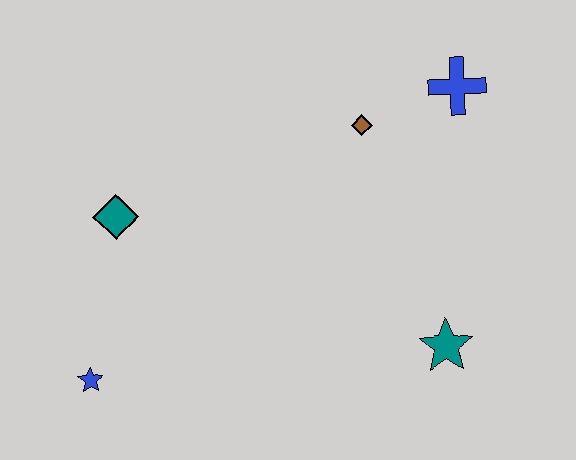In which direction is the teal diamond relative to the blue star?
The teal diamond is above the blue star.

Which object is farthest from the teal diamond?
The blue cross is farthest from the teal diamond.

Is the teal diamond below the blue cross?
Yes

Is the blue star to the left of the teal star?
Yes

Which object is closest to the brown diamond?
The blue cross is closest to the brown diamond.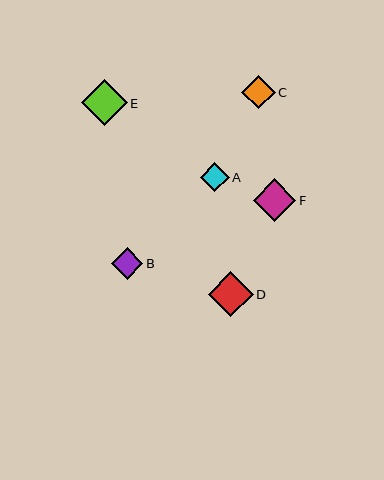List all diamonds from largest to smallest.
From largest to smallest: E, D, F, C, B, A.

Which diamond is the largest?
Diamond E is the largest with a size of approximately 46 pixels.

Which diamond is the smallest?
Diamond A is the smallest with a size of approximately 29 pixels.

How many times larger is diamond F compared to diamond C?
Diamond F is approximately 1.3 times the size of diamond C.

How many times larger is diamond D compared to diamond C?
Diamond D is approximately 1.4 times the size of diamond C.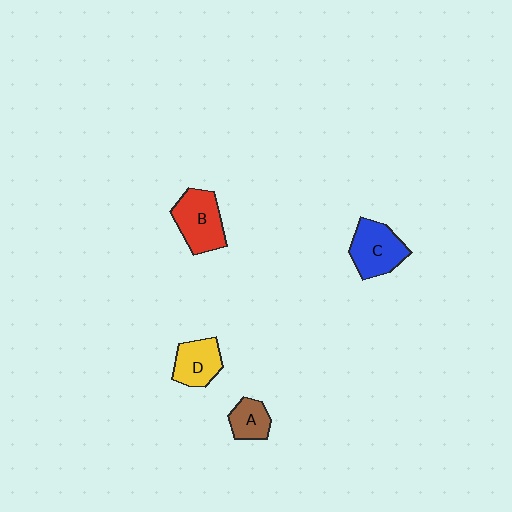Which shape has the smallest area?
Shape A (brown).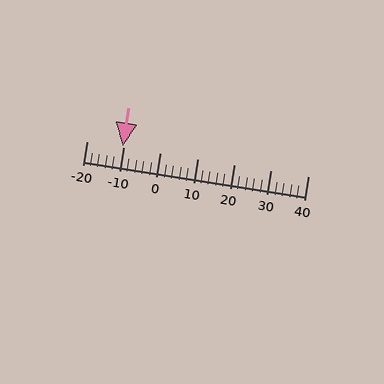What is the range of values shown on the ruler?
The ruler shows values from -20 to 40.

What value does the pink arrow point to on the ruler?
The pink arrow points to approximately -10.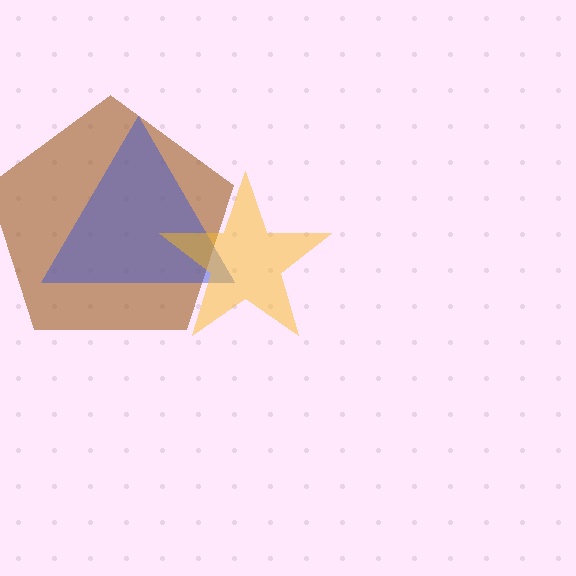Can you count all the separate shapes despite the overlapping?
Yes, there are 3 separate shapes.